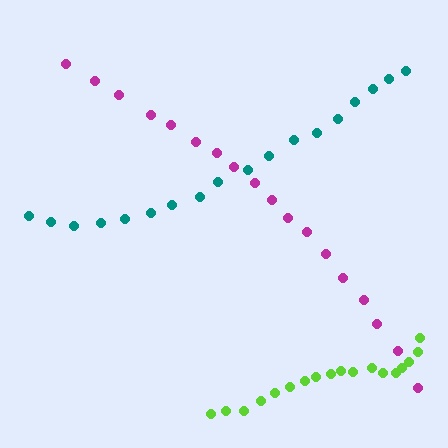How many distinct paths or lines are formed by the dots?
There are 3 distinct paths.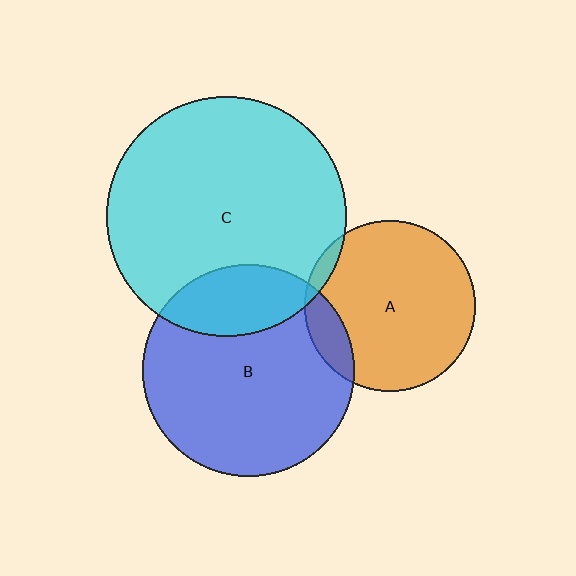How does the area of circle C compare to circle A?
Approximately 2.0 times.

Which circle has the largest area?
Circle C (cyan).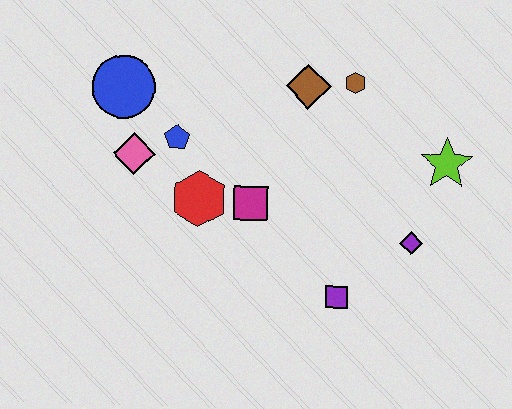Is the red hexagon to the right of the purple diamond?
No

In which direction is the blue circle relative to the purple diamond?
The blue circle is to the left of the purple diamond.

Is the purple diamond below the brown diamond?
Yes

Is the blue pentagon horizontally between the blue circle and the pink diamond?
No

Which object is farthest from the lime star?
The blue circle is farthest from the lime star.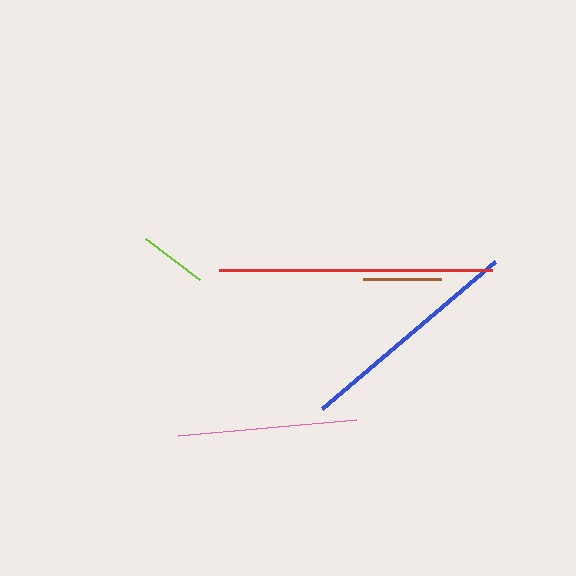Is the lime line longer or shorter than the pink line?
The pink line is longer than the lime line.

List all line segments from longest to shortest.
From longest to shortest: red, blue, pink, brown, lime.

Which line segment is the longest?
The red line is the longest at approximately 273 pixels.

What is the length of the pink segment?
The pink segment is approximately 178 pixels long.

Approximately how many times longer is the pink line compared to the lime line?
The pink line is approximately 2.6 times the length of the lime line.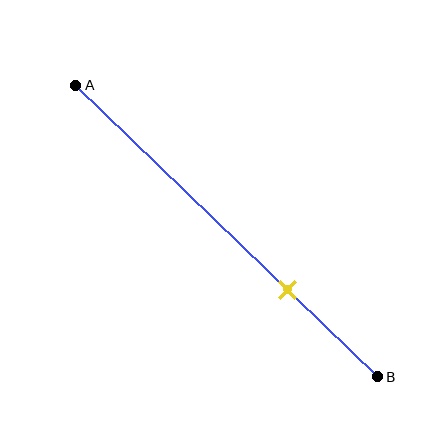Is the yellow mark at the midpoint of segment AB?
No, the mark is at about 70% from A, not at the 50% midpoint.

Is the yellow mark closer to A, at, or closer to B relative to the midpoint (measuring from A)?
The yellow mark is closer to point B than the midpoint of segment AB.